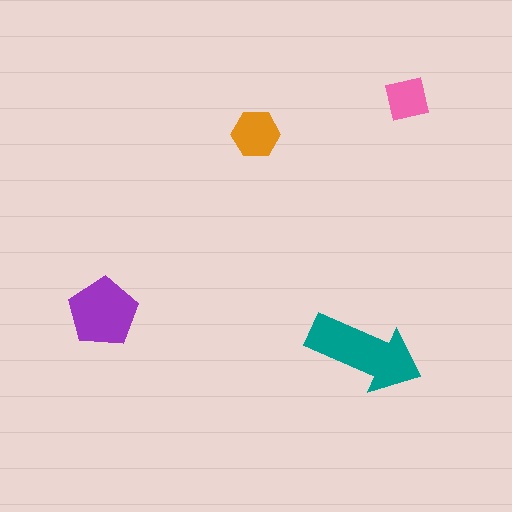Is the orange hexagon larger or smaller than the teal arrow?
Smaller.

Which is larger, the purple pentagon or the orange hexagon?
The purple pentagon.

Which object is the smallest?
The pink square.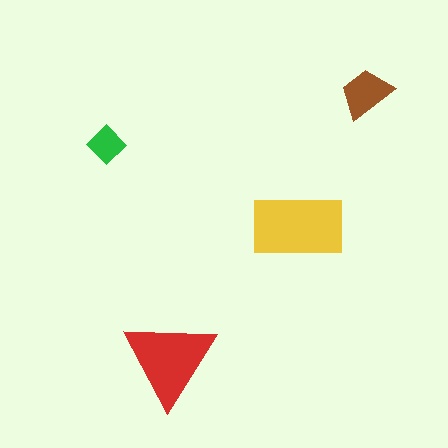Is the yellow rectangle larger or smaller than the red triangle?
Larger.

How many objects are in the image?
There are 4 objects in the image.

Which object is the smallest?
The green diamond.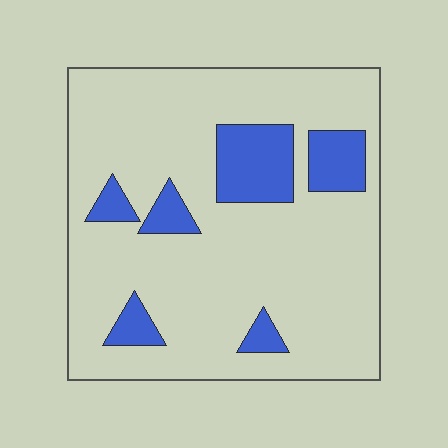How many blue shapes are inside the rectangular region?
6.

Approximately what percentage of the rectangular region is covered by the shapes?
Approximately 15%.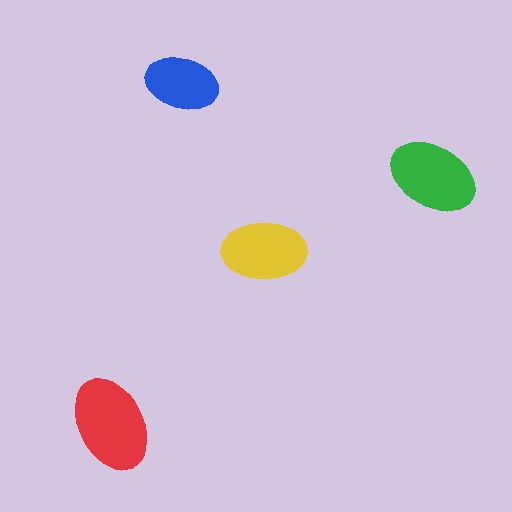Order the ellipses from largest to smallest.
the red one, the green one, the yellow one, the blue one.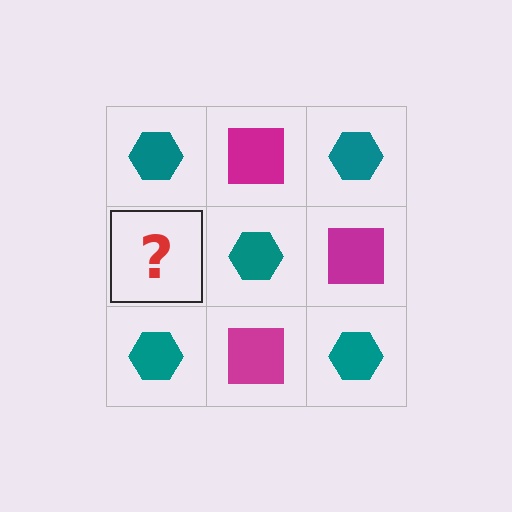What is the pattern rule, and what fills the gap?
The rule is that it alternates teal hexagon and magenta square in a checkerboard pattern. The gap should be filled with a magenta square.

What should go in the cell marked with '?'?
The missing cell should contain a magenta square.